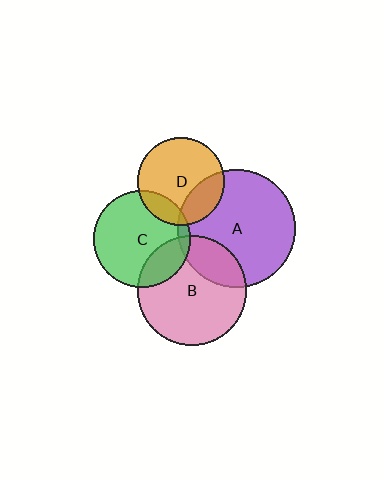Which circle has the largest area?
Circle A (purple).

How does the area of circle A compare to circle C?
Approximately 1.5 times.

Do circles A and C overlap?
Yes.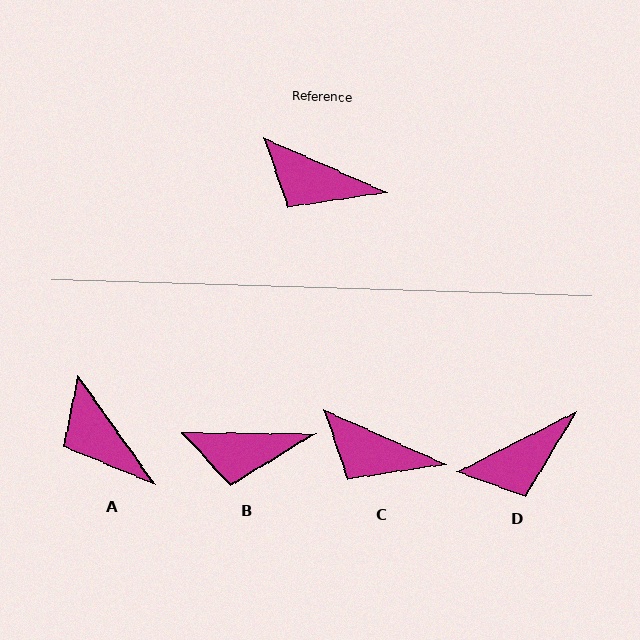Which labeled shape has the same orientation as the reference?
C.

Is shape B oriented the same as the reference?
No, it is off by about 23 degrees.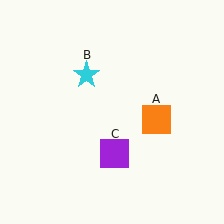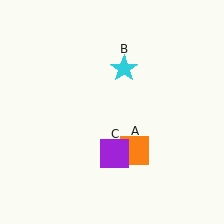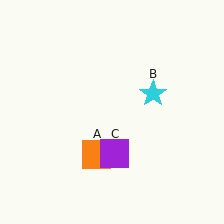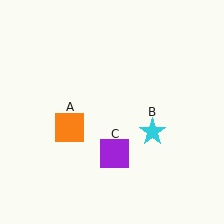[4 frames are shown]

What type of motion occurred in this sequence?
The orange square (object A), cyan star (object B) rotated clockwise around the center of the scene.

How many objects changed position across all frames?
2 objects changed position: orange square (object A), cyan star (object B).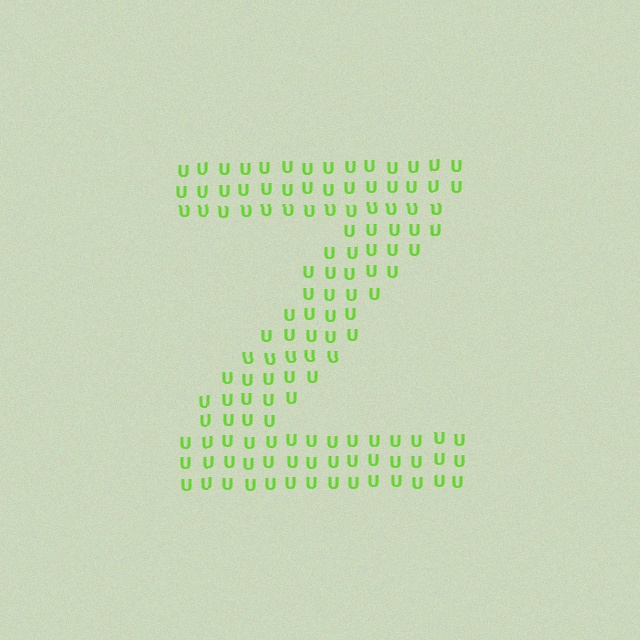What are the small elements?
The small elements are letter U's.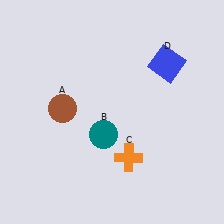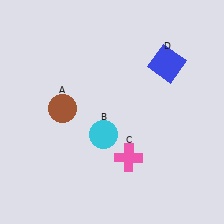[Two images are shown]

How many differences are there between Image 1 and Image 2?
There are 2 differences between the two images.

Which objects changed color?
B changed from teal to cyan. C changed from orange to pink.